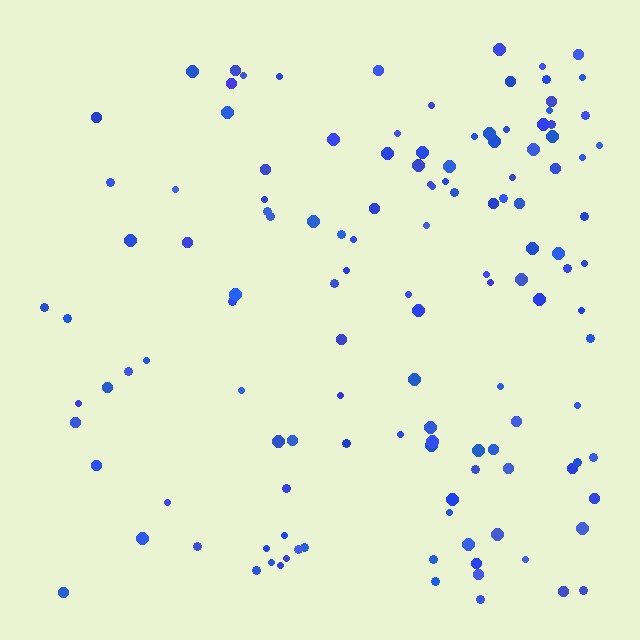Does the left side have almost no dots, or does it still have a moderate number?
Still a moderate number, just noticeably fewer than the right.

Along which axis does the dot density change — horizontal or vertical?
Horizontal.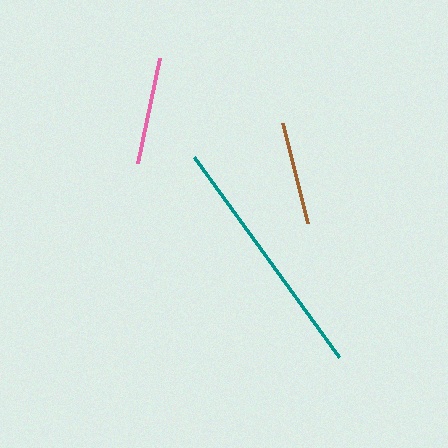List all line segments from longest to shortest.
From longest to shortest: teal, pink, brown.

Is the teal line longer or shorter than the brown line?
The teal line is longer than the brown line.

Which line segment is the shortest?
The brown line is the shortest at approximately 102 pixels.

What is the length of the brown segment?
The brown segment is approximately 102 pixels long.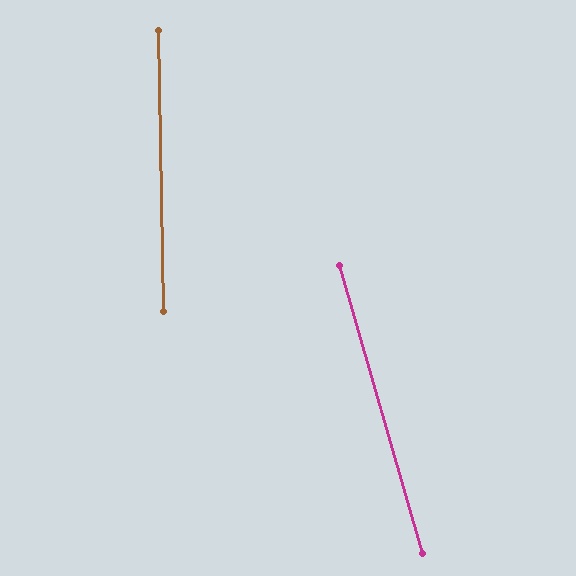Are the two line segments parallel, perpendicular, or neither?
Neither parallel nor perpendicular — they differ by about 15°.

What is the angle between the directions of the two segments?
Approximately 15 degrees.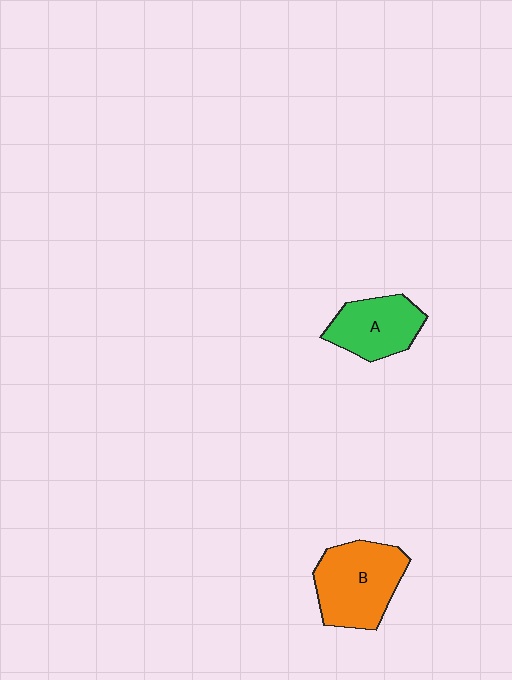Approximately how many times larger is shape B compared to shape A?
Approximately 1.4 times.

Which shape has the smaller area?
Shape A (green).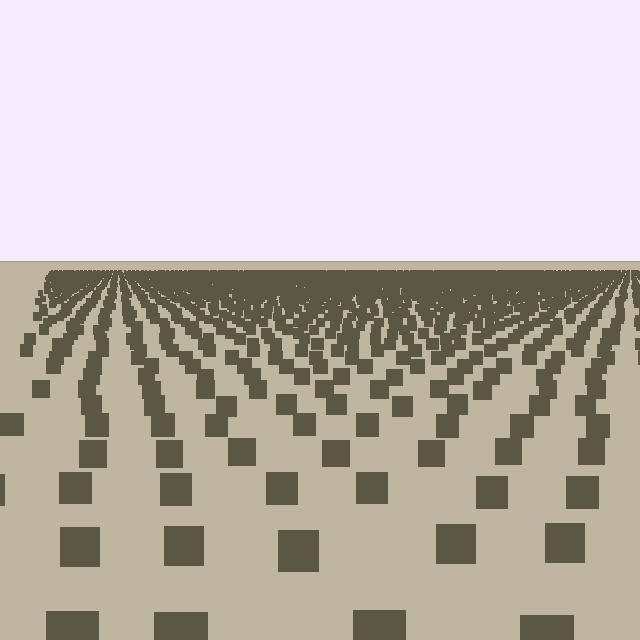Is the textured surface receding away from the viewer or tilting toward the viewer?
The surface is receding away from the viewer. Texture elements get smaller and denser toward the top.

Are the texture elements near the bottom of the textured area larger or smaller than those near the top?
Larger. Near the bottom, elements are closer to the viewer and appear at a bigger on-screen size.